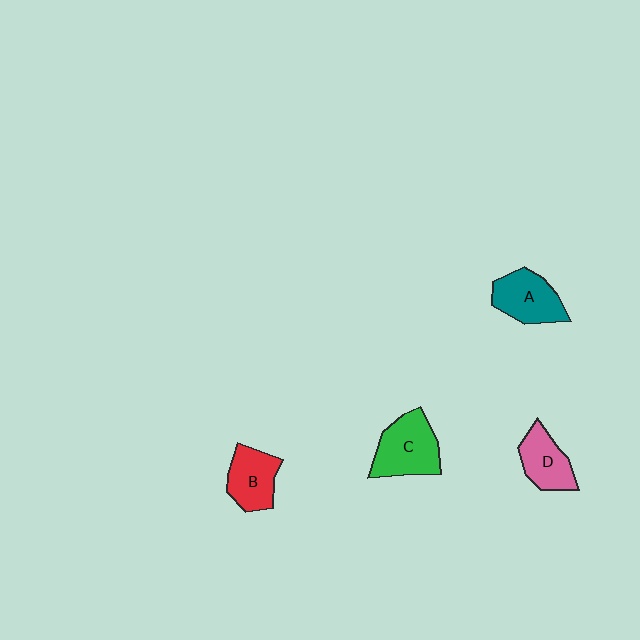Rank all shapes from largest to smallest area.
From largest to smallest: C (green), A (teal), B (red), D (pink).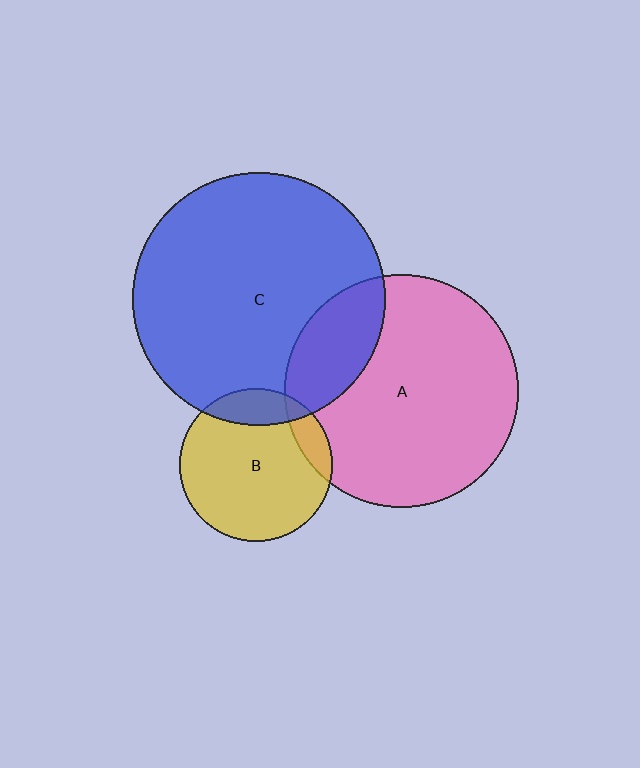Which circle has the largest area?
Circle C (blue).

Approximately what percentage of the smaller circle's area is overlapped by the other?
Approximately 10%.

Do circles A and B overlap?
Yes.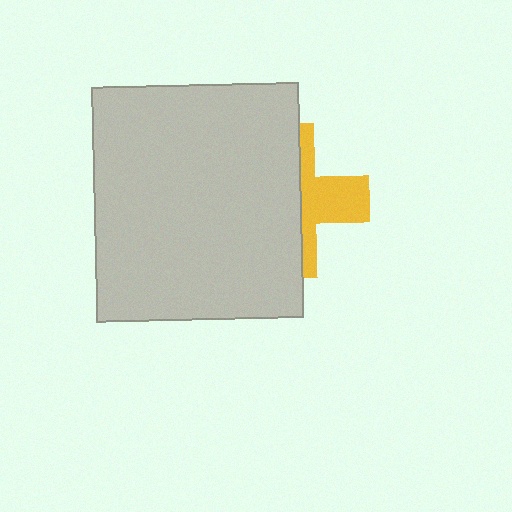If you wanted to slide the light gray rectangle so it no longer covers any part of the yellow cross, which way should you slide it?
Slide it left — that is the most direct way to separate the two shapes.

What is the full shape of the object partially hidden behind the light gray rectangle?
The partially hidden object is a yellow cross.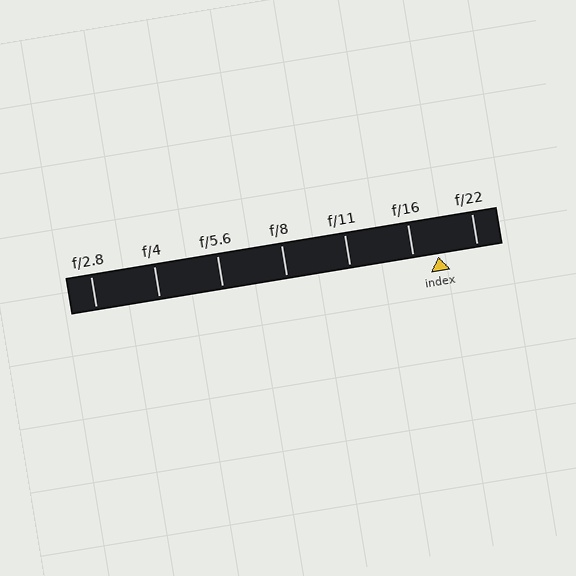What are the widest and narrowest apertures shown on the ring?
The widest aperture shown is f/2.8 and the narrowest is f/22.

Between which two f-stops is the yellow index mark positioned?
The index mark is between f/16 and f/22.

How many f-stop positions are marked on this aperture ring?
There are 7 f-stop positions marked.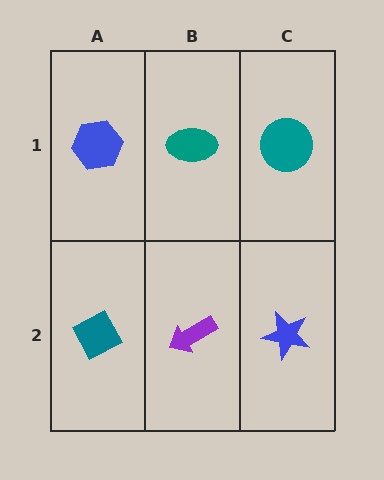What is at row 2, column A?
A teal diamond.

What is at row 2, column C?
A blue star.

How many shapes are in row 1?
3 shapes.